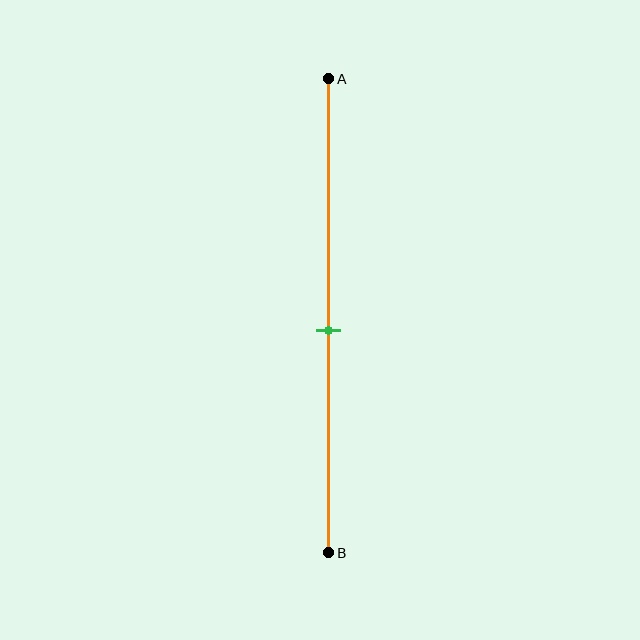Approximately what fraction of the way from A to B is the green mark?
The green mark is approximately 55% of the way from A to B.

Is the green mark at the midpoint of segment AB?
No, the mark is at about 55% from A, not at the 50% midpoint.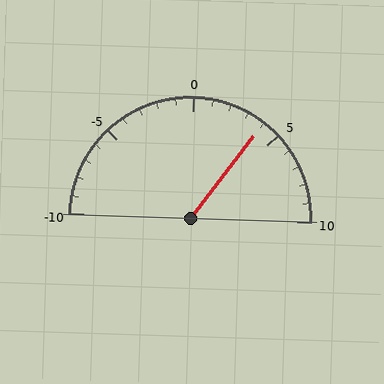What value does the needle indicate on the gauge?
The needle indicates approximately 4.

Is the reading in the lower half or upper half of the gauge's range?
The reading is in the upper half of the range (-10 to 10).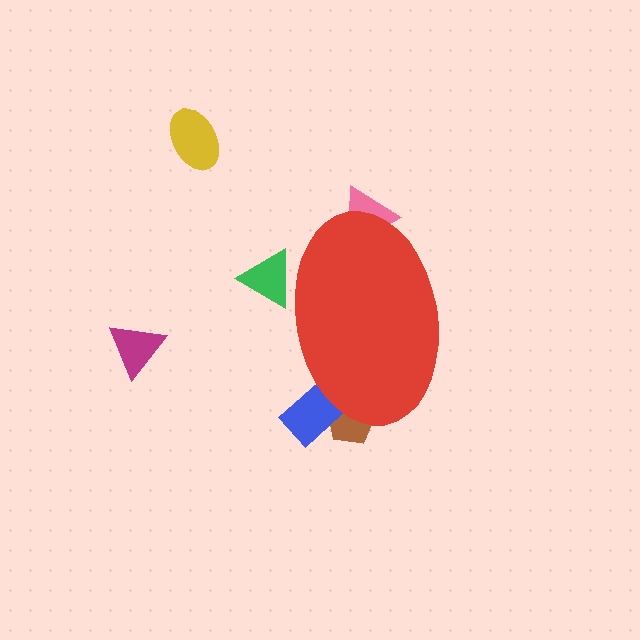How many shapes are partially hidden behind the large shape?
4 shapes are partially hidden.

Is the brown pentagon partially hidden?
Yes, the brown pentagon is partially hidden behind the red ellipse.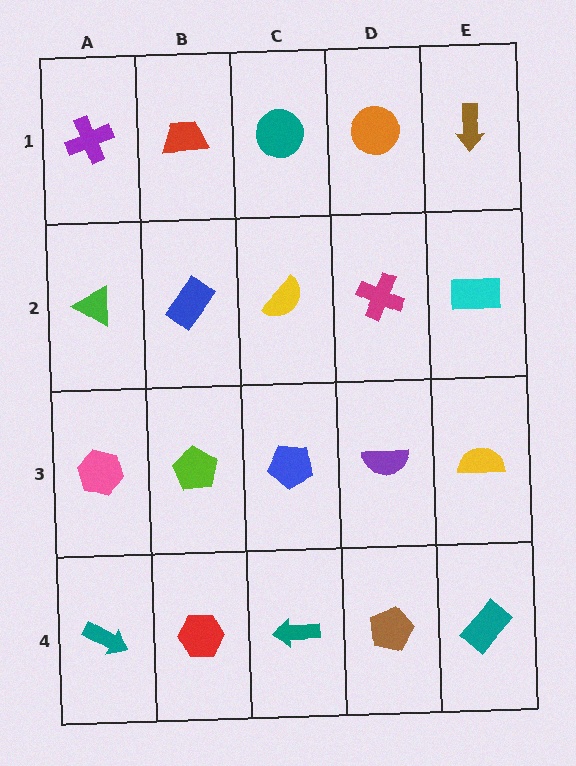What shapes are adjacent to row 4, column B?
A lime pentagon (row 3, column B), a teal arrow (row 4, column A), a teal arrow (row 4, column C).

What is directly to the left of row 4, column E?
A brown pentagon.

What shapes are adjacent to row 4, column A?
A pink hexagon (row 3, column A), a red hexagon (row 4, column B).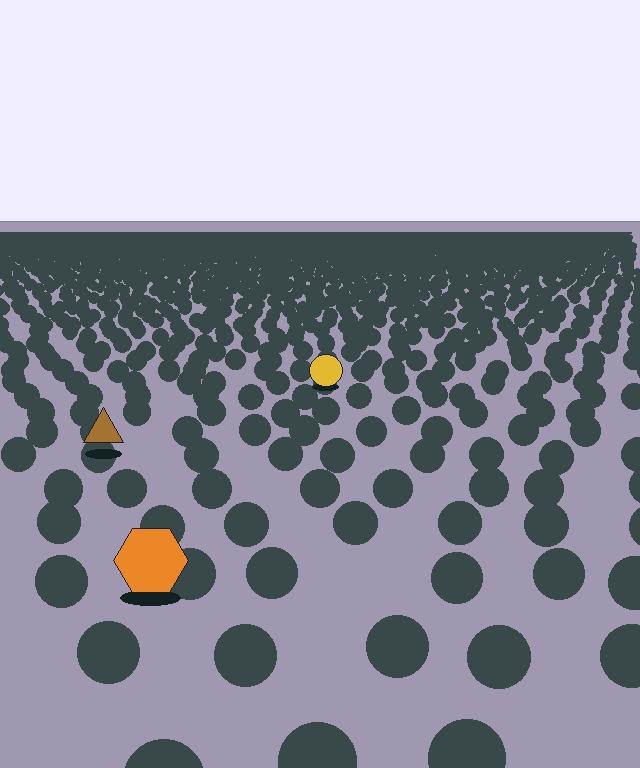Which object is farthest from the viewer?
The yellow circle is farthest from the viewer. It appears smaller and the ground texture around it is denser.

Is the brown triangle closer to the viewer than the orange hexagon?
No. The orange hexagon is closer — you can tell from the texture gradient: the ground texture is coarser near it.